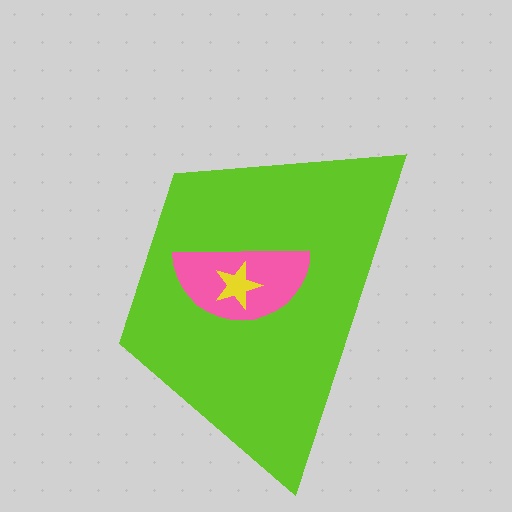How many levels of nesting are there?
3.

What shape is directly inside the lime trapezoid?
The pink semicircle.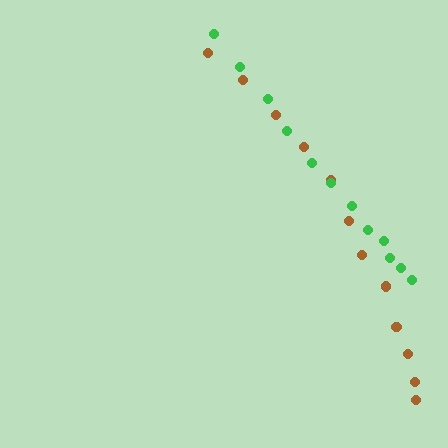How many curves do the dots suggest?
There are 2 distinct paths.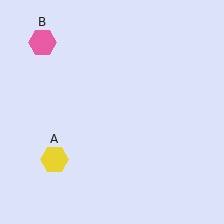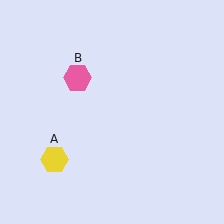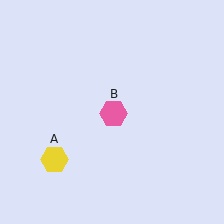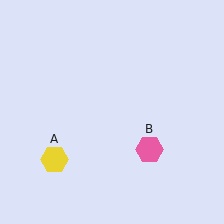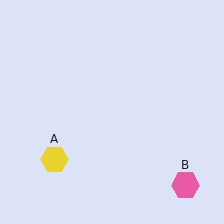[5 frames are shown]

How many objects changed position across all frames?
1 object changed position: pink hexagon (object B).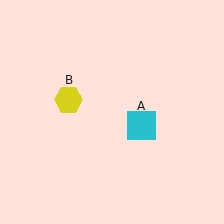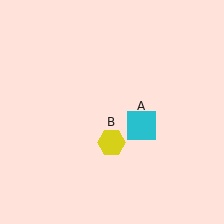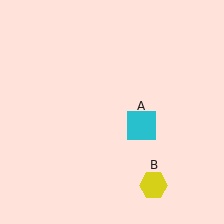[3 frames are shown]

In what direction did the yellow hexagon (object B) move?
The yellow hexagon (object B) moved down and to the right.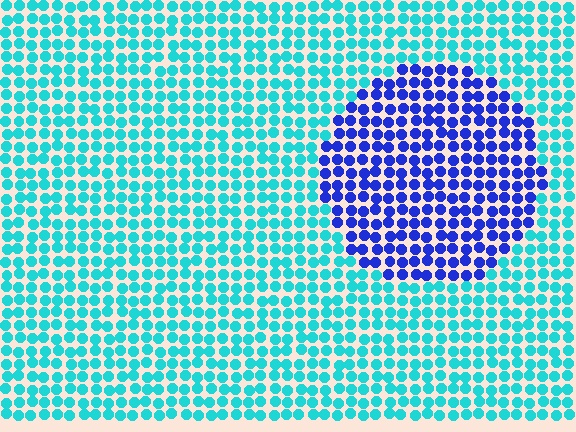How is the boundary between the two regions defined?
The boundary is defined purely by a slight shift in hue (about 55 degrees). Spacing, size, and orientation are identical on both sides.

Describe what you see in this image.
The image is filled with small cyan elements in a uniform arrangement. A circle-shaped region is visible where the elements are tinted to a slightly different hue, forming a subtle color boundary.